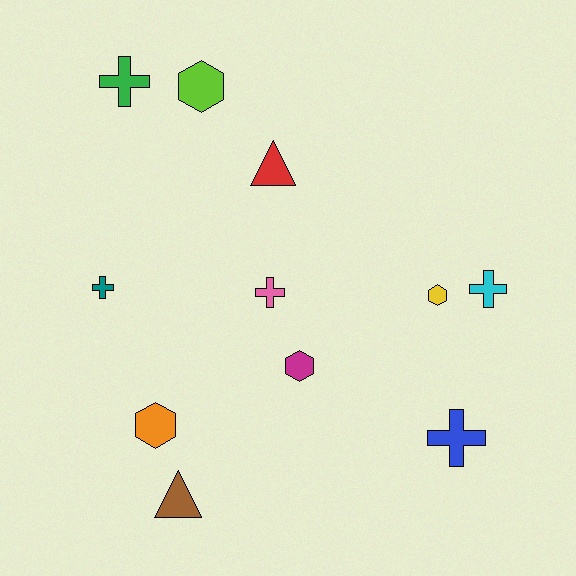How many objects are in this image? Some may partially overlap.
There are 11 objects.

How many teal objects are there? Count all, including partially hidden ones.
There is 1 teal object.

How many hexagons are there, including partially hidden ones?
There are 4 hexagons.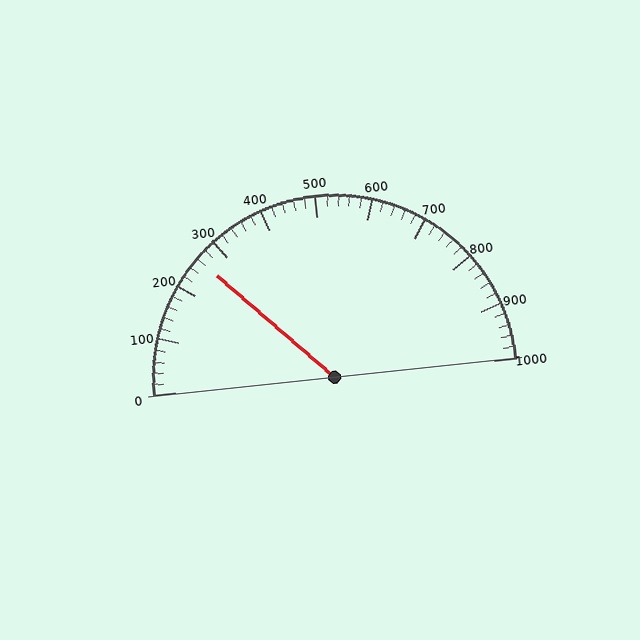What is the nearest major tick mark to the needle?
The nearest major tick mark is 300.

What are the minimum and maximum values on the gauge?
The gauge ranges from 0 to 1000.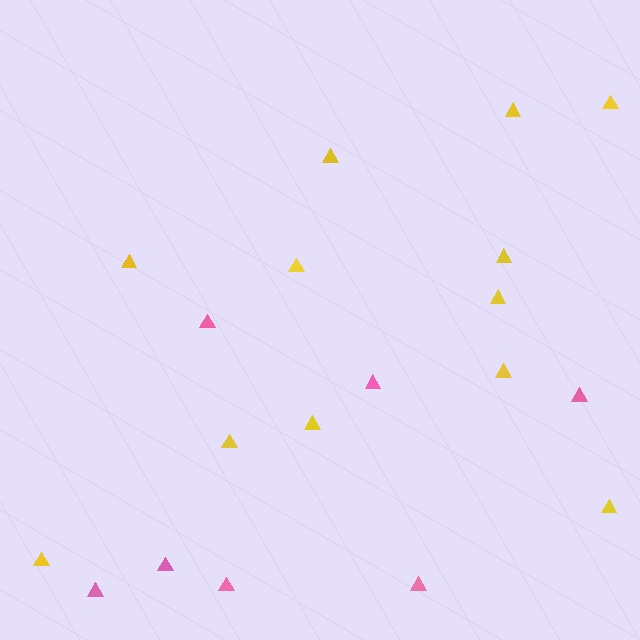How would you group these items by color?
There are 2 groups: one group of yellow triangles (12) and one group of pink triangles (7).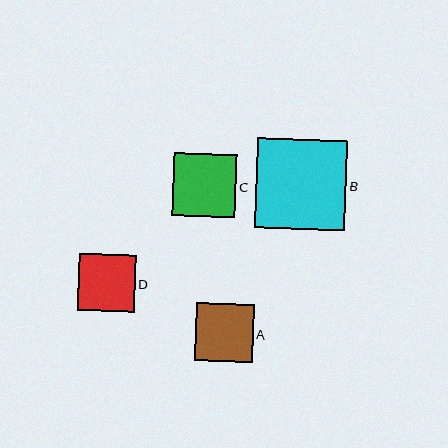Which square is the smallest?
Square D is the smallest with a size of approximately 57 pixels.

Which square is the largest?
Square B is the largest with a size of approximately 90 pixels.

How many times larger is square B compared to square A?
Square B is approximately 1.6 times the size of square A.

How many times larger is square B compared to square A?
Square B is approximately 1.6 times the size of square A.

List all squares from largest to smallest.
From largest to smallest: B, C, A, D.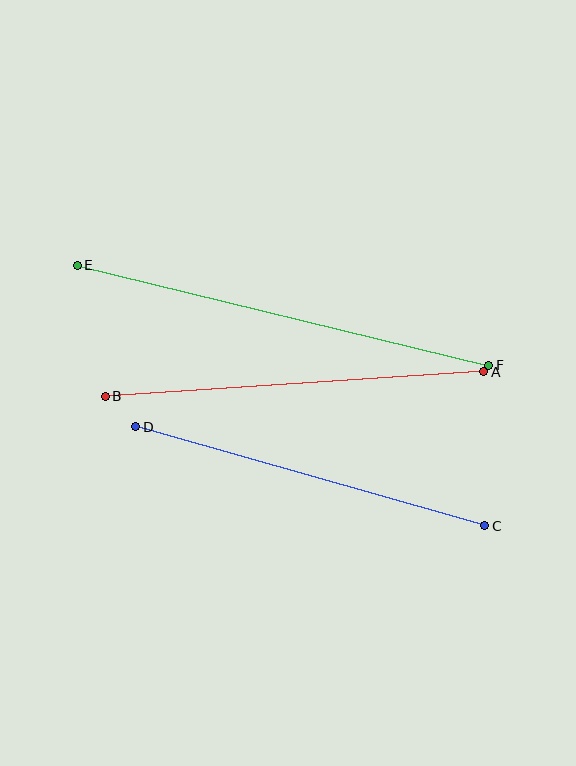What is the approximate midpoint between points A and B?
The midpoint is at approximately (295, 384) pixels.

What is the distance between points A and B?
The distance is approximately 379 pixels.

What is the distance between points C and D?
The distance is approximately 363 pixels.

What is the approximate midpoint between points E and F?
The midpoint is at approximately (283, 315) pixels.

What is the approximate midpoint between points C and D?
The midpoint is at approximately (310, 476) pixels.